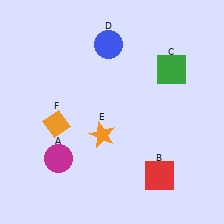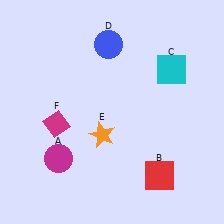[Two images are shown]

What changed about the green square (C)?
In Image 1, C is green. In Image 2, it changed to cyan.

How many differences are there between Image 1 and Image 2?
There are 2 differences between the two images.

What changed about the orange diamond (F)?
In Image 1, F is orange. In Image 2, it changed to magenta.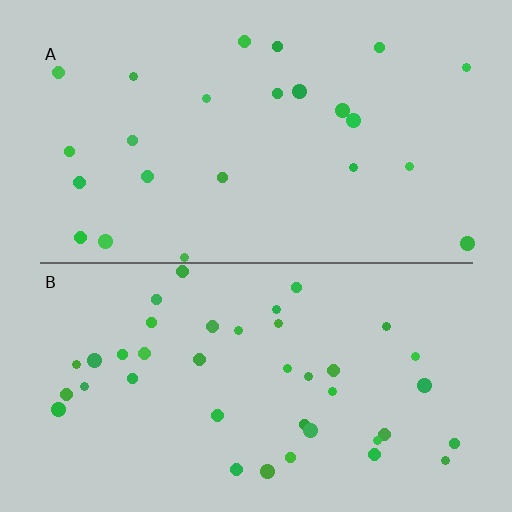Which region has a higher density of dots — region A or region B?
B (the bottom).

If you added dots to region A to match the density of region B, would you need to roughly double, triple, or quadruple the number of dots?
Approximately double.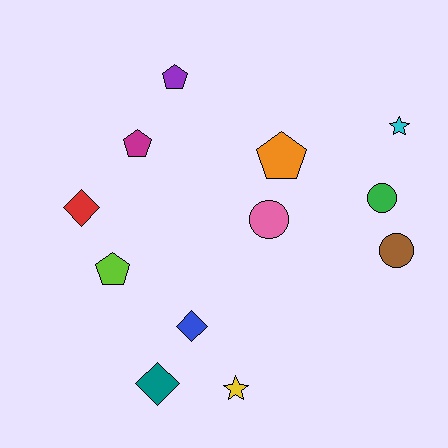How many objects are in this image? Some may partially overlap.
There are 12 objects.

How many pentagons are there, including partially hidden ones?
There are 4 pentagons.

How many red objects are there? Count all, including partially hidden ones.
There is 1 red object.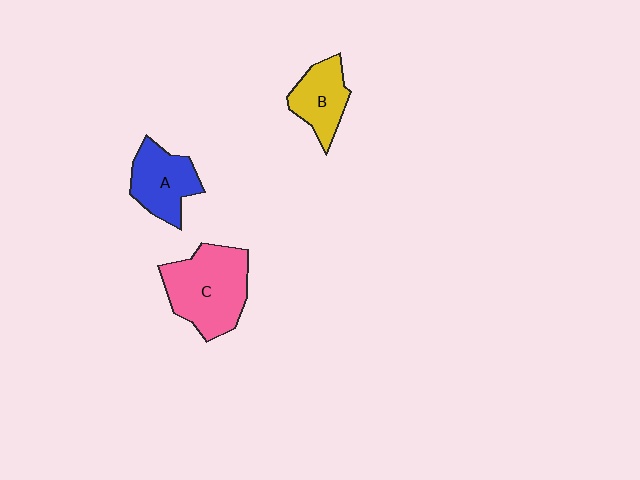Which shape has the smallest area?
Shape B (yellow).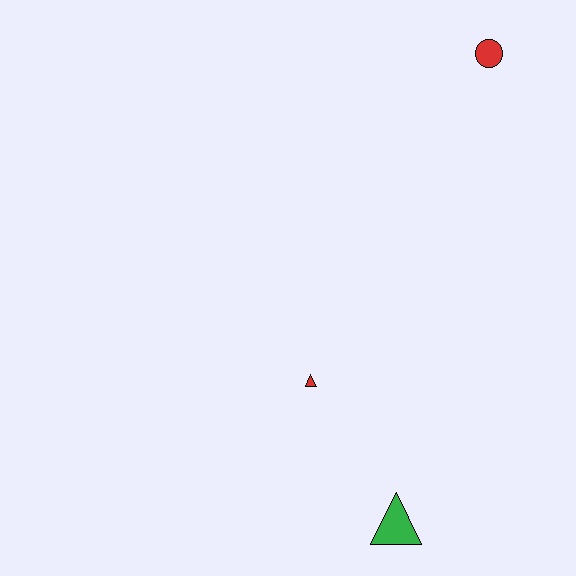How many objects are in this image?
There are 3 objects.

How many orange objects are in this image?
There are no orange objects.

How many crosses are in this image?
There are no crosses.